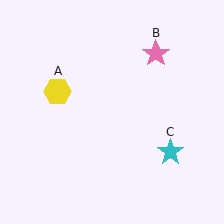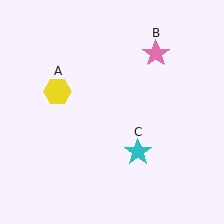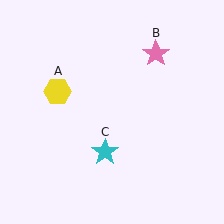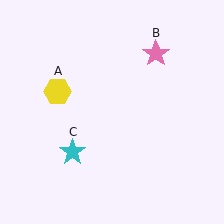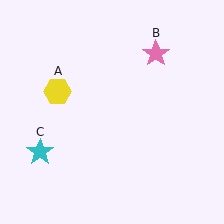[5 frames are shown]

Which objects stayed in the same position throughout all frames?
Yellow hexagon (object A) and pink star (object B) remained stationary.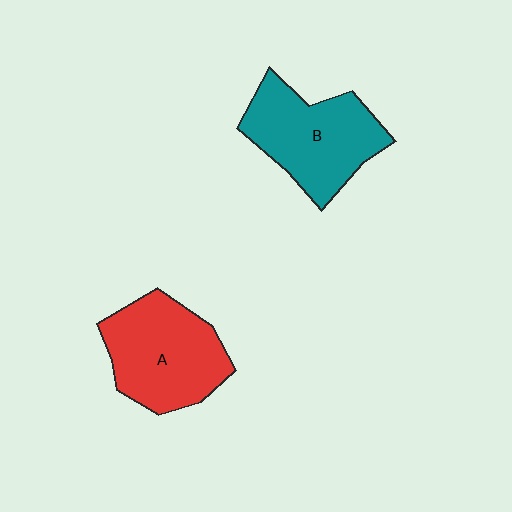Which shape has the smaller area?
Shape B (teal).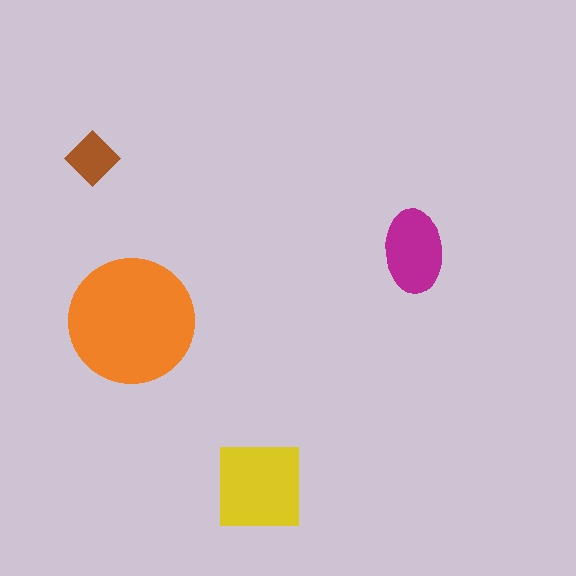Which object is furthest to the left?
The brown diamond is leftmost.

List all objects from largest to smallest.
The orange circle, the yellow square, the magenta ellipse, the brown diamond.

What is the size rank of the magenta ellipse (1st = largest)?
3rd.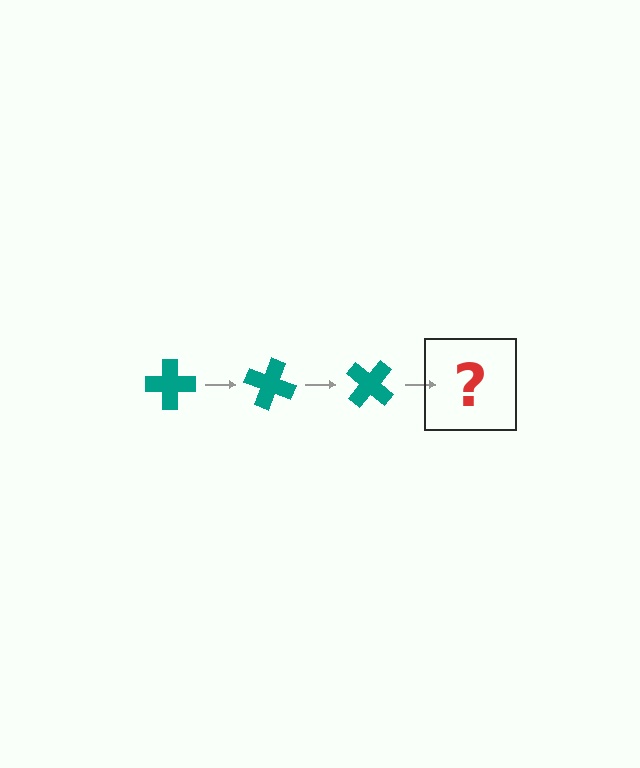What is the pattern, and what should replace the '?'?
The pattern is that the cross rotates 20 degrees each step. The '?' should be a teal cross rotated 60 degrees.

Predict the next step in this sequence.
The next step is a teal cross rotated 60 degrees.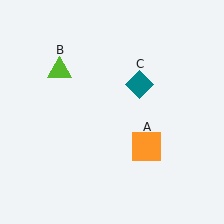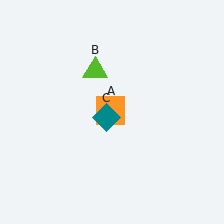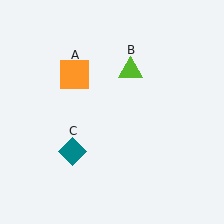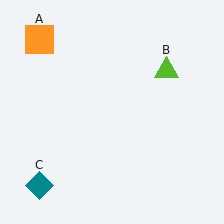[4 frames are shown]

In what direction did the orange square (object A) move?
The orange square (object A) moved up and to the left.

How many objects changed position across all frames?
3 objects changed position: orange square (object A), lime triangle (object B), teal diamond (object C).